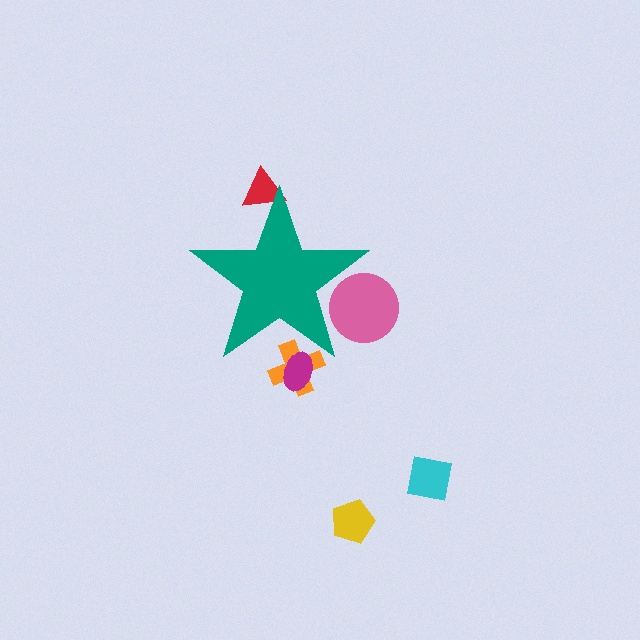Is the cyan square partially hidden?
No, the cyan square is fully visible.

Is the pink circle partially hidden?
Yes, the pink circle is partially hidden behind the teal star.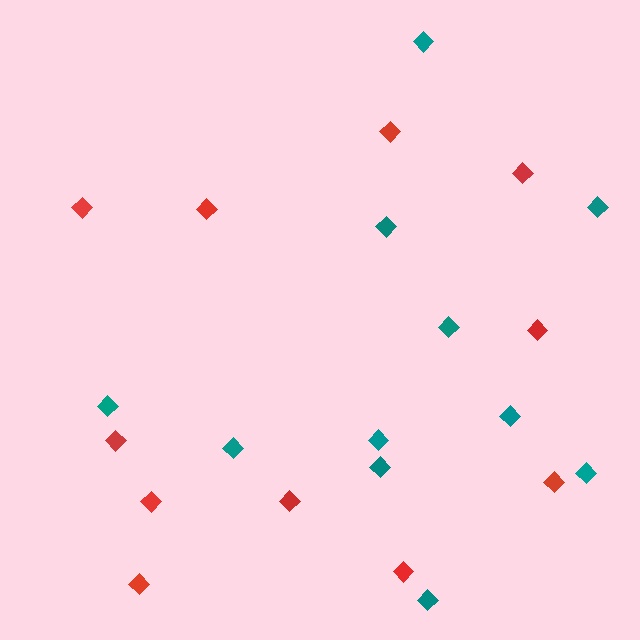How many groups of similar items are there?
There are 2 groups: one group of red diamonds (11) and one group of teal diamonds (11).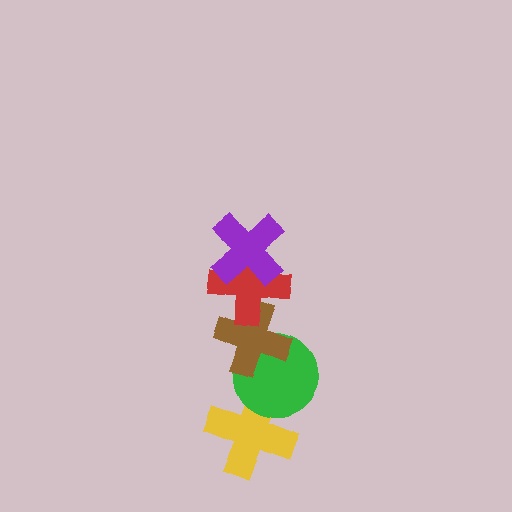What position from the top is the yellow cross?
The yellow cross is 5th from the top.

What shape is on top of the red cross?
The purple cross is on top of the red cross.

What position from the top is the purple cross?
The purple cross is 1st from the top.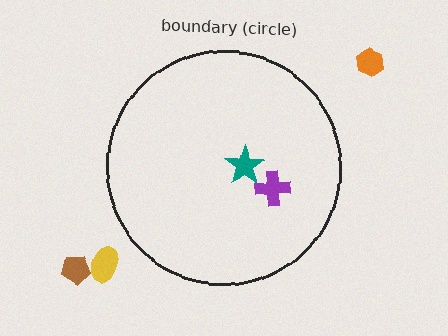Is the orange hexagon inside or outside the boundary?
Outside.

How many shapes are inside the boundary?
2 inside, 3 outside.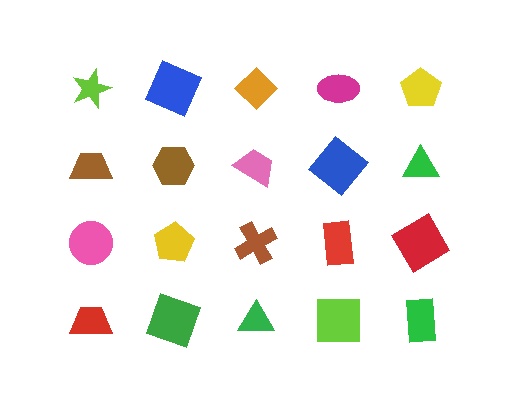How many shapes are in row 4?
5 shapes.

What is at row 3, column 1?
A pink circle.